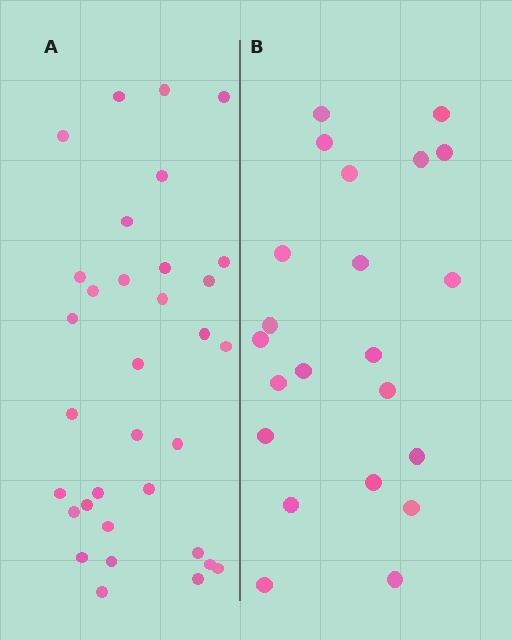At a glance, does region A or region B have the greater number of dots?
Region A (the left region) has more dots.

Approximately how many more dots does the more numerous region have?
Region A has roughly 12 or so more dots than region B.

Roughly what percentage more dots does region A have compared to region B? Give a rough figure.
About 50% more.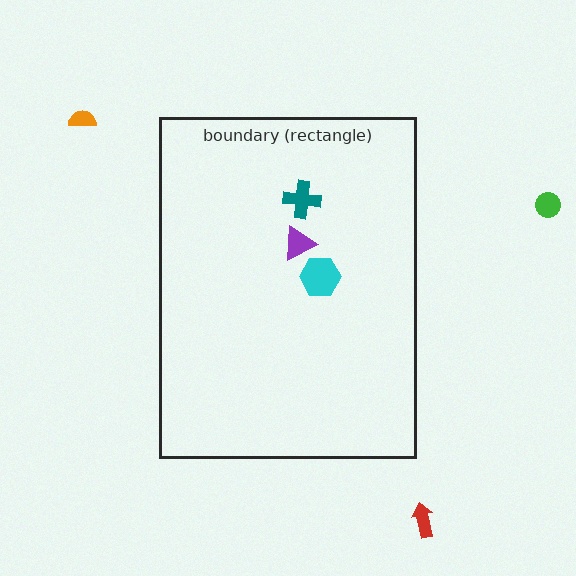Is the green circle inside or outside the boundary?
Outside.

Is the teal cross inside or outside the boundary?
Inside.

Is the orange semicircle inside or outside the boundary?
Outside.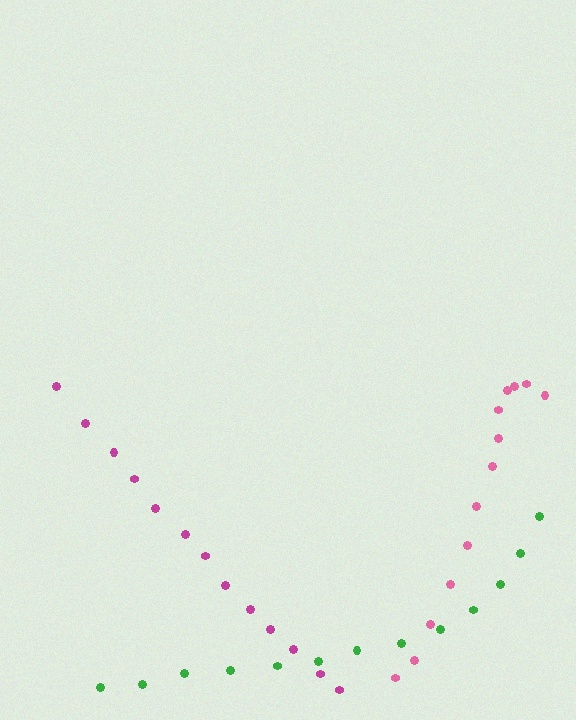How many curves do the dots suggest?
There are 3 distinct paths.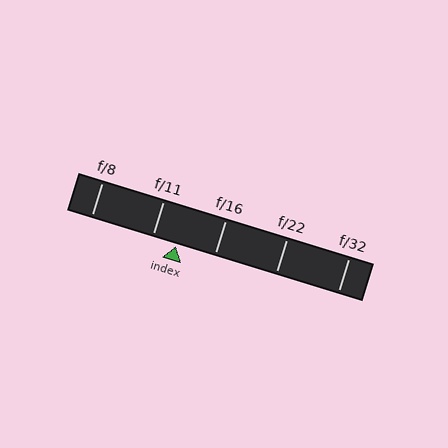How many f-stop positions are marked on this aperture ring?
There are 5 f-stop positions marked.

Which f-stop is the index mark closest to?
The index mark is closest to f/11.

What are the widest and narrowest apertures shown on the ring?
The widest aperture shown is f/8 and the narrowest is f/32.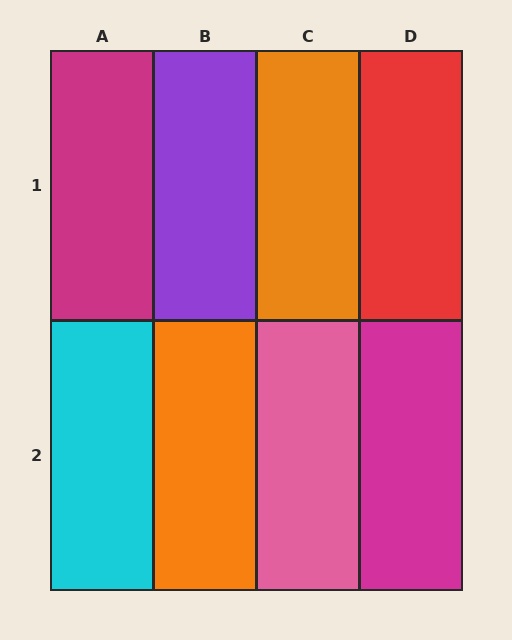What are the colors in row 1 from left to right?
Magenta, purple, orange, red.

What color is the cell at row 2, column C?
Pink.